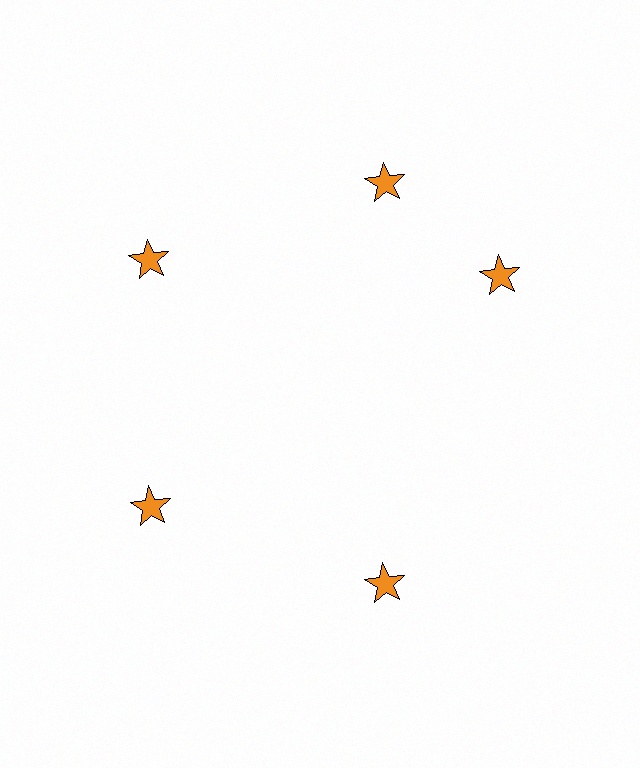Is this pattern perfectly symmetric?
No. The 5 orange stars are arranged in a ring, but one element near the 3 o'clock position is rotated out of alignment along the ring, breaking the 5-fold rotational symmetry.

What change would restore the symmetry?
The symmetry would be restored by rotating it back into even spacing with its neighbors so that all 5 stars sit at equal angles and equal distance from the center.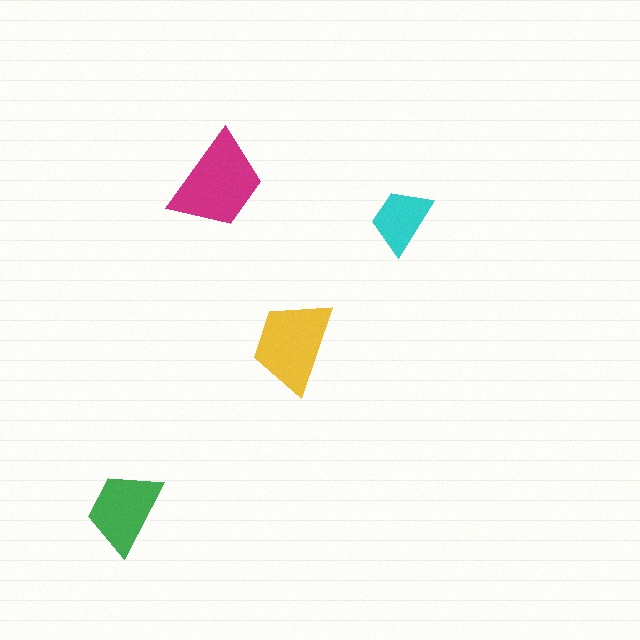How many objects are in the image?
There are 4 objects in the image.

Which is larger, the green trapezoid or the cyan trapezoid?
The green one.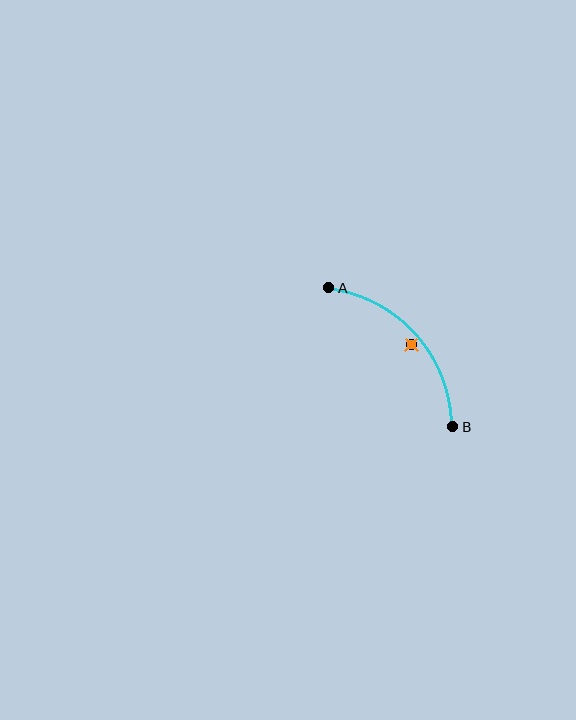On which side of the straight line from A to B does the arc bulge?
The arc bulges above and to the right of the straight line connecting A and B.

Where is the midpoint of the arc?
The arc midpoint is the point on the curve farthest from the straight line joining A and B. It sits above and to the right of that line.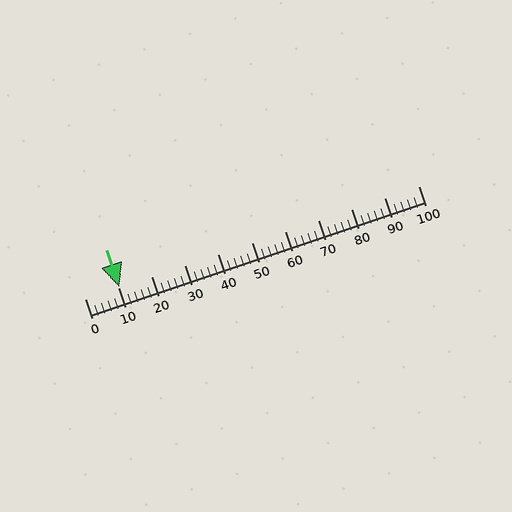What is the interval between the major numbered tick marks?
The major tick marks are spaced 10 units apart.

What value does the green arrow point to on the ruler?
The green arrow points to approximately 10.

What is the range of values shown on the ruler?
The ruler shows values from 0 to 100.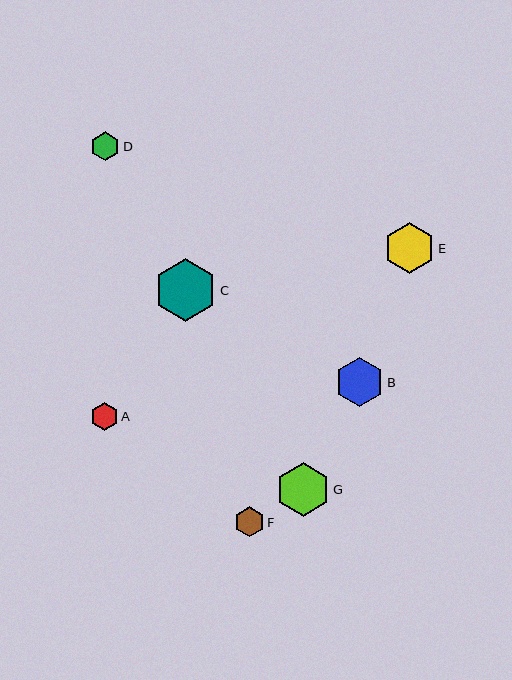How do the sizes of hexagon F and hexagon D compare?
Hexagon F and hexagon D are approximately the same size.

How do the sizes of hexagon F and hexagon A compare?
Hexagon F and hexagon A are approximately the same size.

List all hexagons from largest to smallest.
From largest to smallest: C, G, E, B, F, D, A.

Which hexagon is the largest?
Hexagon C is the largest with a size of approximately 63 pixels.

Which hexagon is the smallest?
Hexagon A is the smallest with a size of approximately 28 pixels.